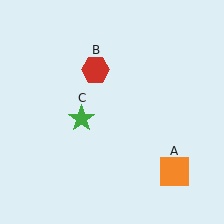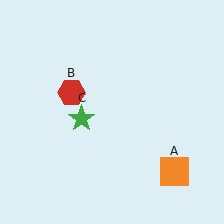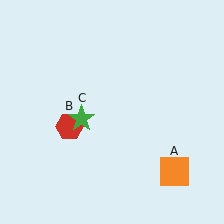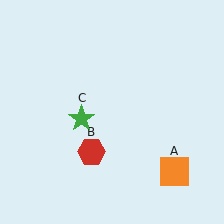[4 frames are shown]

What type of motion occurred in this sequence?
The red hexagon (object B) rotated counterclockwise around the center of the scene.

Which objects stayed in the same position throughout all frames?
Orange square (object A) and green star (object C) remained stationary.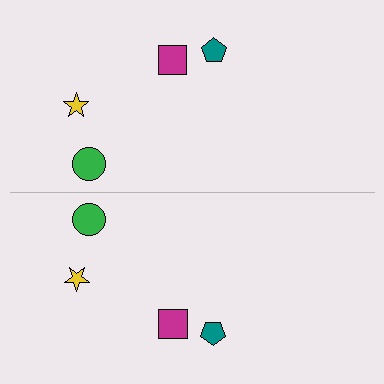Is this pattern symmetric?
Yes, this pattern has bilateral (reflection) symmetry.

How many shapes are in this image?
There are 8 shapes in this image.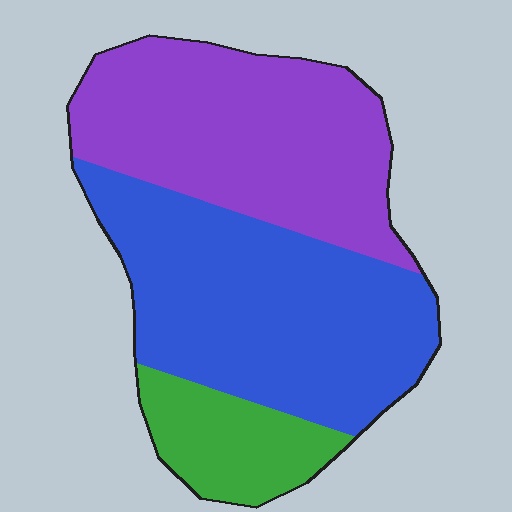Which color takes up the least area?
Green, at roughly 15%.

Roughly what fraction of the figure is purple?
Purple covers 40% of the figure.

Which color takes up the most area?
Blue, at roughly 45%.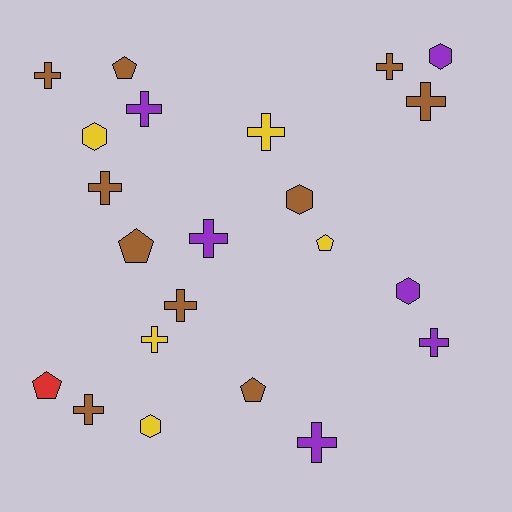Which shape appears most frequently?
Cross, with 12 objects.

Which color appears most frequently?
Brown, with 10 objects.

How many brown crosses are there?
There are 6 brown crosses.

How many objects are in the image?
There are 22 objects.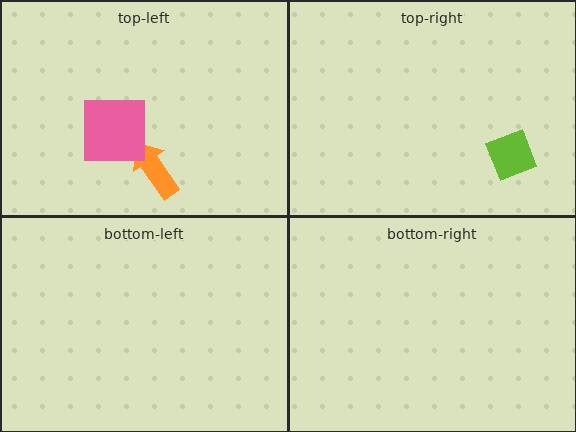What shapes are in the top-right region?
The lime diamond.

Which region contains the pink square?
The top-left region.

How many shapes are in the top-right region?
1.